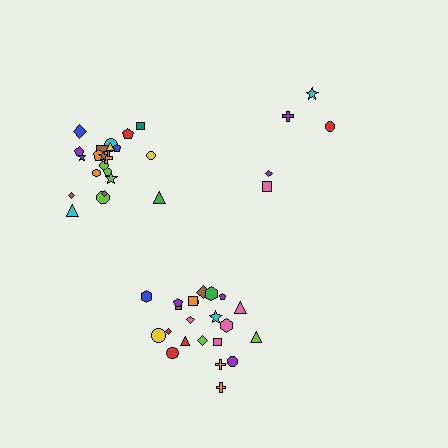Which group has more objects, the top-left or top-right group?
The top-left group.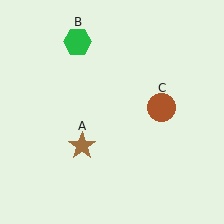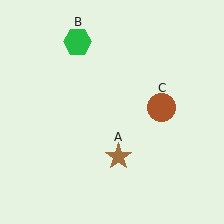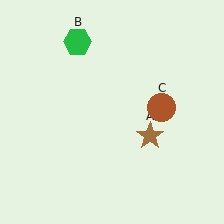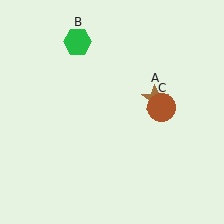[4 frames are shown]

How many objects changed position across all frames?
1 object changed position: brown star (object A).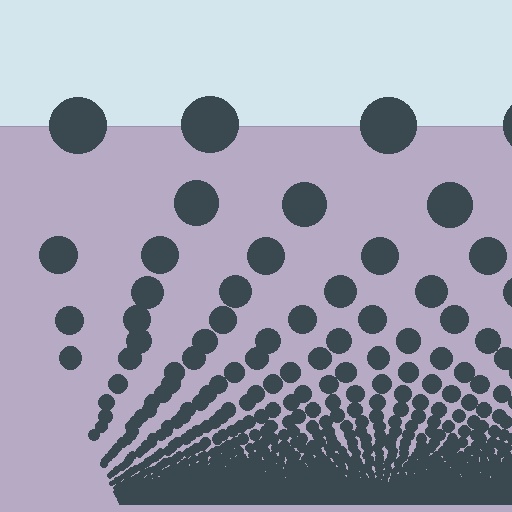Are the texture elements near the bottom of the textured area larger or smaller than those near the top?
Smaller. The gradient is inverted — elements near the bottom are smaller and denser.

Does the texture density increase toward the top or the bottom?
Density increases toward the bottom.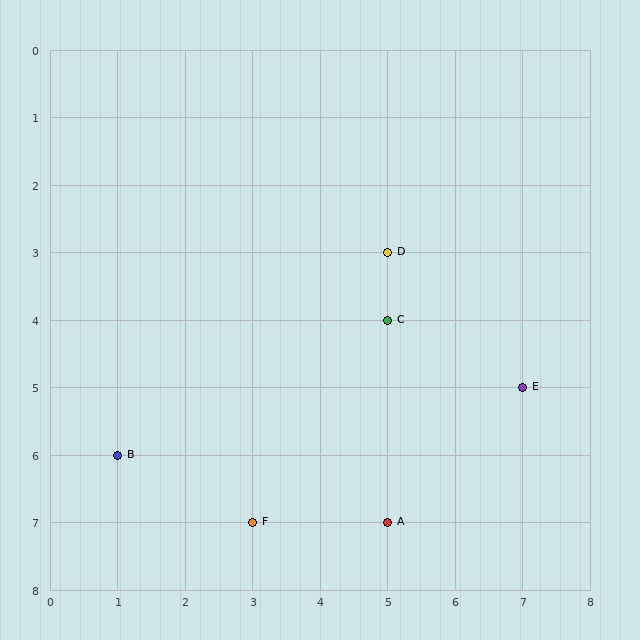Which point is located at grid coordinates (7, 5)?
Point E is at (7, 5).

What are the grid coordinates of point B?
Point B is at grid coordinates (1, 6).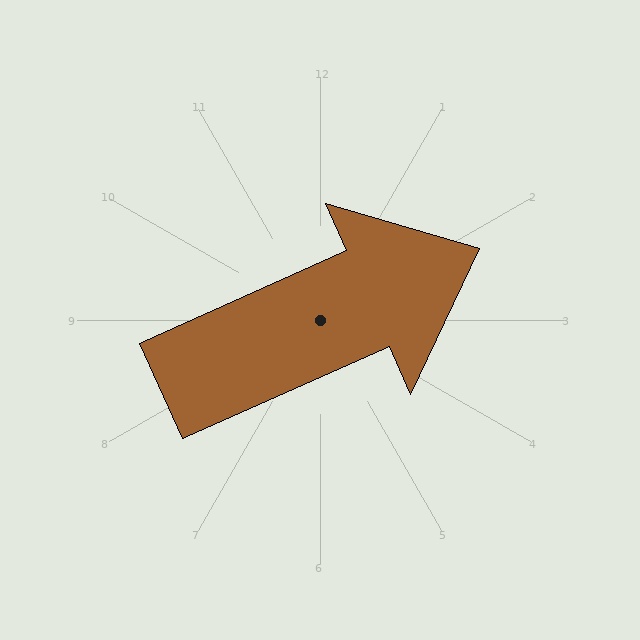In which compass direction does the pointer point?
Northeast.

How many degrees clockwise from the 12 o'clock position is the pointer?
Approximately 66 degrees.